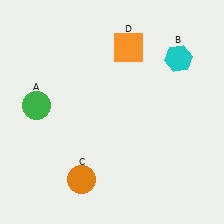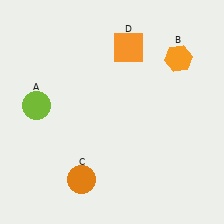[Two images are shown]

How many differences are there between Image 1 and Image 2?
There are 2 differences between the two images.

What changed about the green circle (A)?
In Image 1, A is green. In Image 2, it changed to lime.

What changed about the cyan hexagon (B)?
In Image 1, B is cyan. In Image 2, it changed to orange.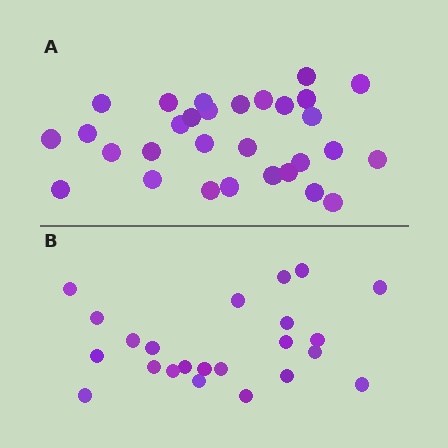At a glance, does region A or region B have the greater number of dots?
Region A (the top region) has more dots.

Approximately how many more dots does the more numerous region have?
Region A has roughly 8 or so more dots than region B.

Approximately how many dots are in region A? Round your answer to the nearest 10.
About 30 dots.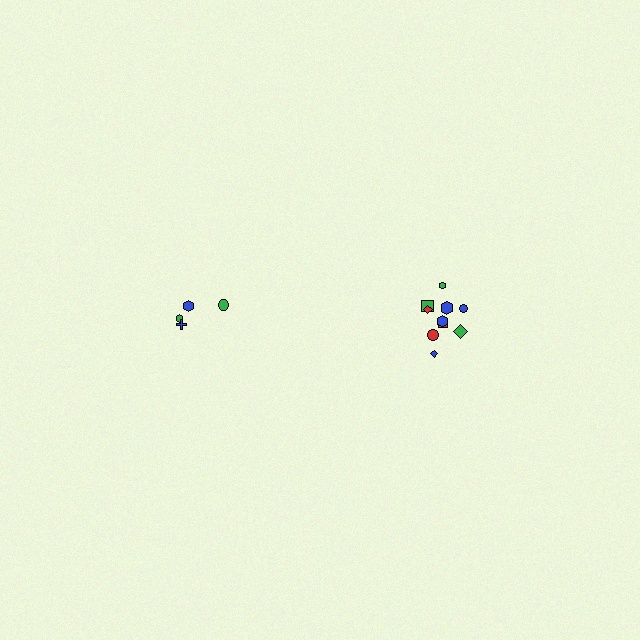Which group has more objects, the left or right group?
The right group.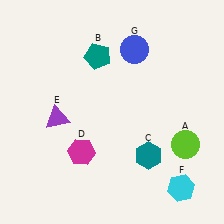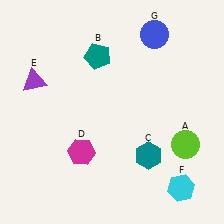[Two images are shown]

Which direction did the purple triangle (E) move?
The purple triangle (E) moved up.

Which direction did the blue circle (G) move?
The blue circle (G) moved right.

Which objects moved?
The objects that moved are: the purple triangle (E), the blue circle (G).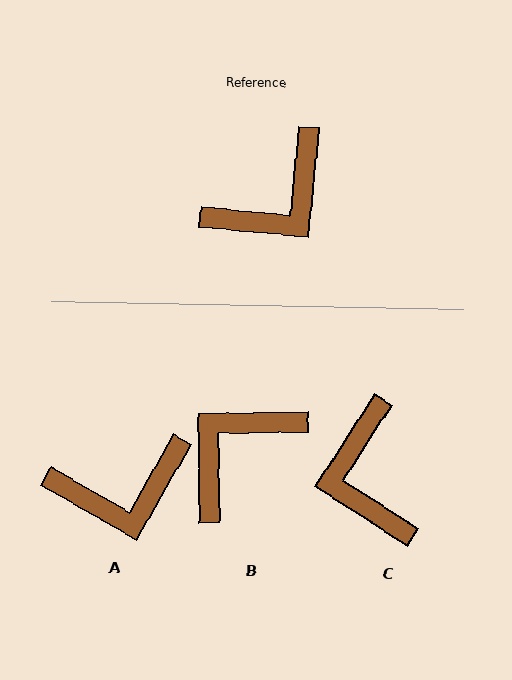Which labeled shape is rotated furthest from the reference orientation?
B, about 174 degrees away.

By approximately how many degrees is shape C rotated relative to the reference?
Approximately 117 degrees clockwise.